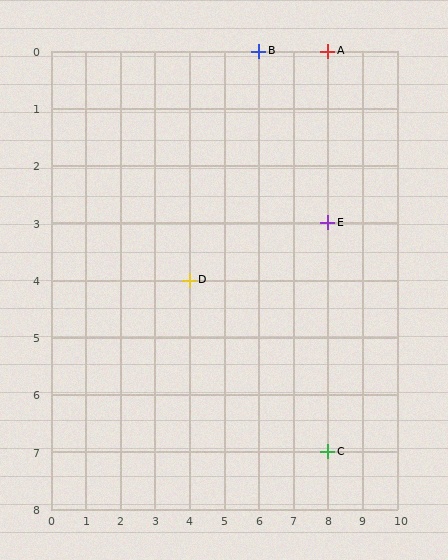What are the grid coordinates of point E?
Point E is at grid coordinates (8, 3).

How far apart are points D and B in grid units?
Points D and B are 2 columns and 4 rows apart (about 4.5 grid units diagonally).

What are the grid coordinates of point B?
Point B is at grid coordinates (6, 0).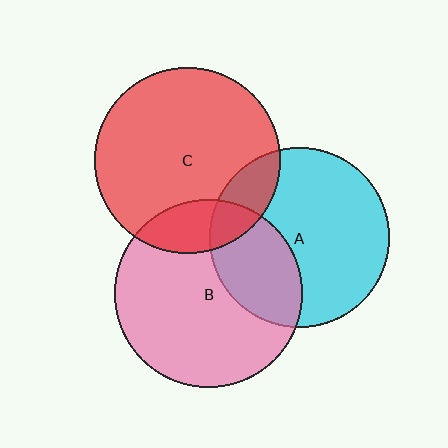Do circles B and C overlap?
Yes.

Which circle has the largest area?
Circle B (pink).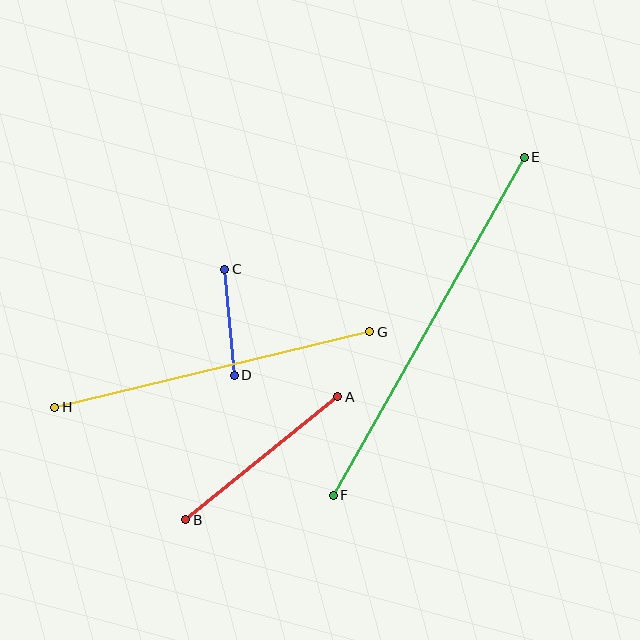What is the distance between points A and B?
The distance is approximately 195 pixels.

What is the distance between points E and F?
The distance is approximately 388 pixels.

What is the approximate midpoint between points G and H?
The midpoint is at approximately (212, 370) pixels.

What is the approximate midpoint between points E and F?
The midpoint is at approximately (429, 326) pixels.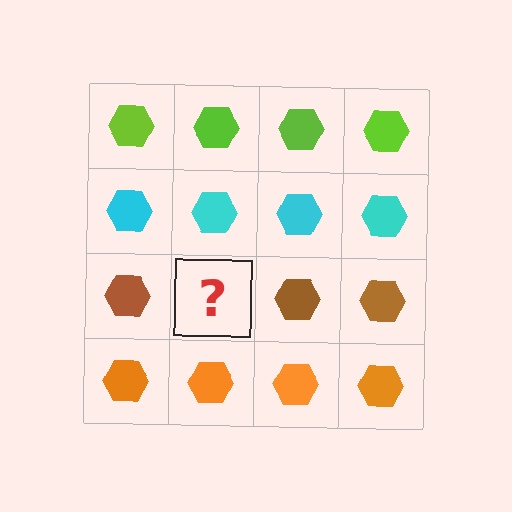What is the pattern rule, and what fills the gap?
The rule is that each row has a consistent color. The gap should be filled with a brown hexagon.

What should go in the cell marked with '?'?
The missing cell should contain a brown hexagon.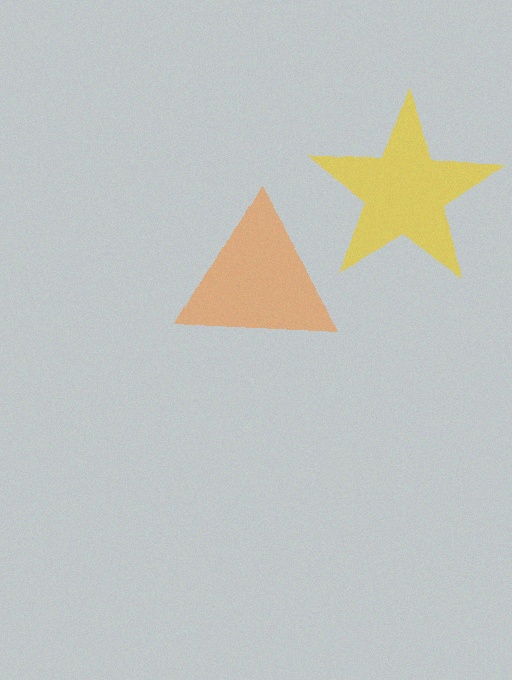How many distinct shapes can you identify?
There are 2 distinct shapes: a yellow star, an orange triangle.